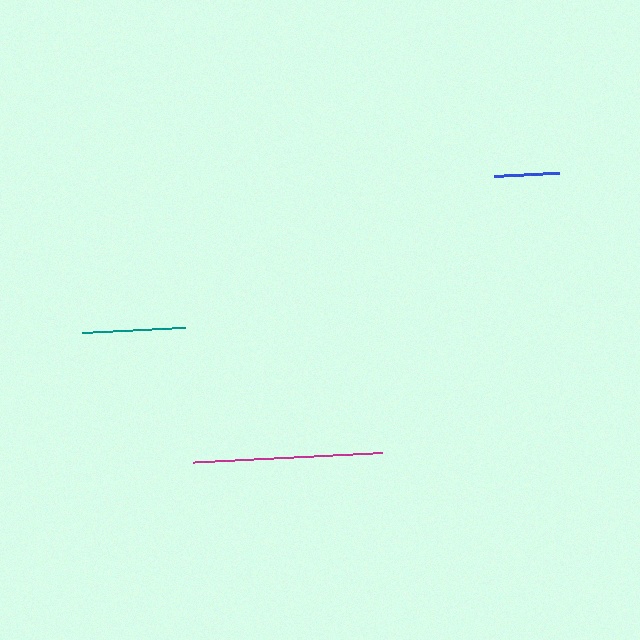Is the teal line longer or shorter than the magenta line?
The magenta line is longer than the teal line.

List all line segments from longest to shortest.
From longest to shortest: magenta, teal, blue.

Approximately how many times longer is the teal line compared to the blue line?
The teal line is approximately 1.6 times the length of the blue line.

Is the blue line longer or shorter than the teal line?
The teal line is longer than the blue line.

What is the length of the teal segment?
The teal segment is approximately 103 pixels long.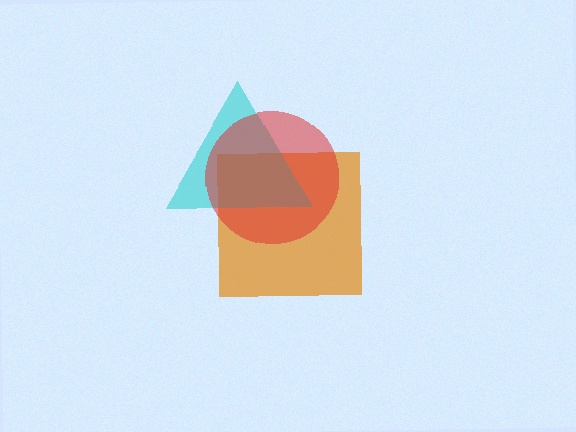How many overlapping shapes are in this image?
There are 3 overlapping shapes in the image.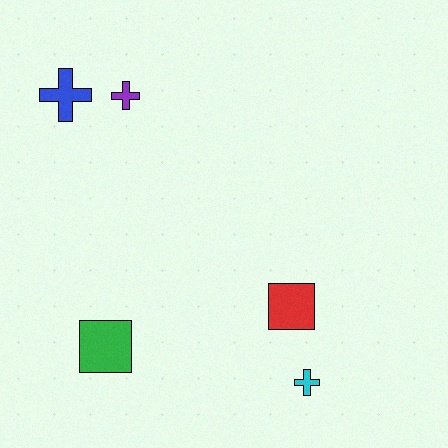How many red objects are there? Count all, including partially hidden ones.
There is 1 red object.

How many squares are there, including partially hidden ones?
There are 2 squares.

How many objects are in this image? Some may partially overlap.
There are 5 objects.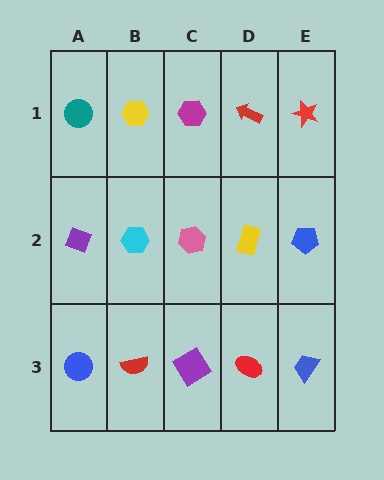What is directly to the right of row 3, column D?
A blue trapezoid.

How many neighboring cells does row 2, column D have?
4.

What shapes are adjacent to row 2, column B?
A yellow hexagon (row 1, column B), a red semicircle (row 3, column B), a purple diamond (row 2, column A), a pink hexagon (row 2, column C).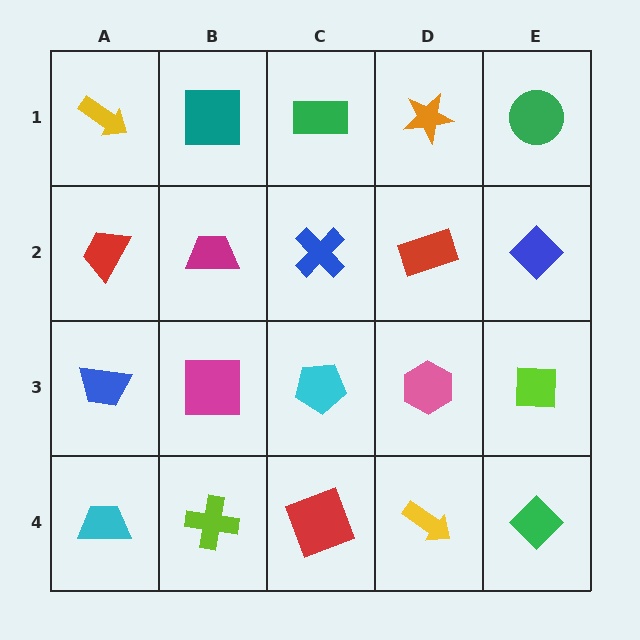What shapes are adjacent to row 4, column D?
A pink hexagon (row 3, column D), a red square (row 4, column C), a green diamond (row 4, column E).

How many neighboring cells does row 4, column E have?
2.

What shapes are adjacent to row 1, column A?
A red trapezoid (row 2, column A), a teal square (row 1, column B).